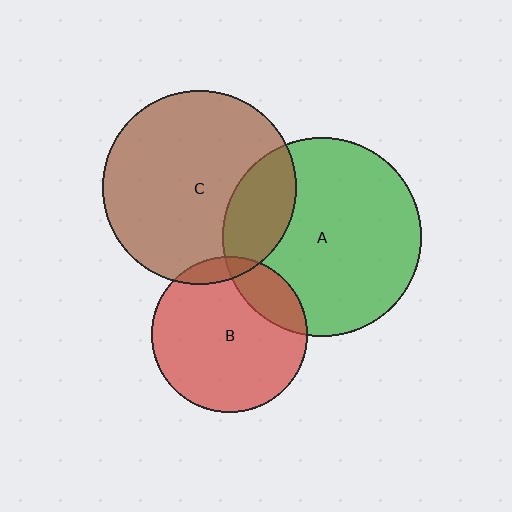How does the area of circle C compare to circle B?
Approximately 1.6 times.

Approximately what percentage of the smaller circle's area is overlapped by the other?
Approximately 10%.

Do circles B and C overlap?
Yes.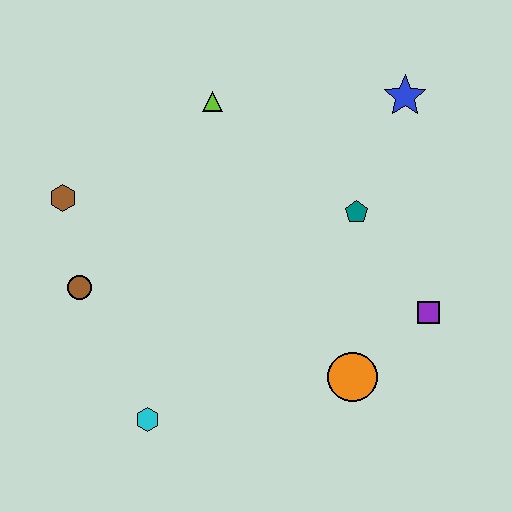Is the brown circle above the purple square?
Yes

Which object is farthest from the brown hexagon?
The purple square is farthest from the brown hexagon.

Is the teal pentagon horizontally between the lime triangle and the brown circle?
No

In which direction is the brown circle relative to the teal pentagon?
The brown circle is to the left of the teal pentagon.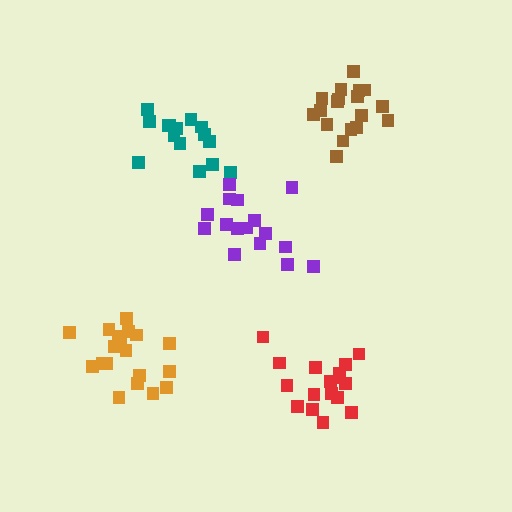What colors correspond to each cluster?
The clusters are colored: teal, brown, orange, purple, red.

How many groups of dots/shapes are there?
There are 5 groups.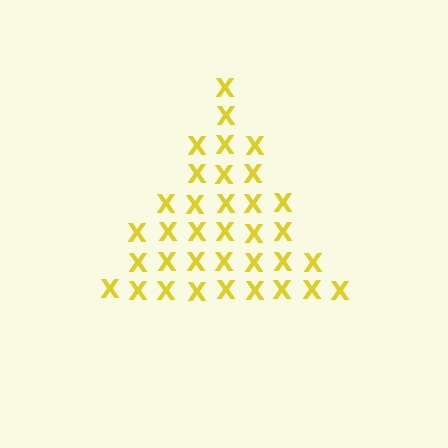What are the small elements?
The small elements are letter X's.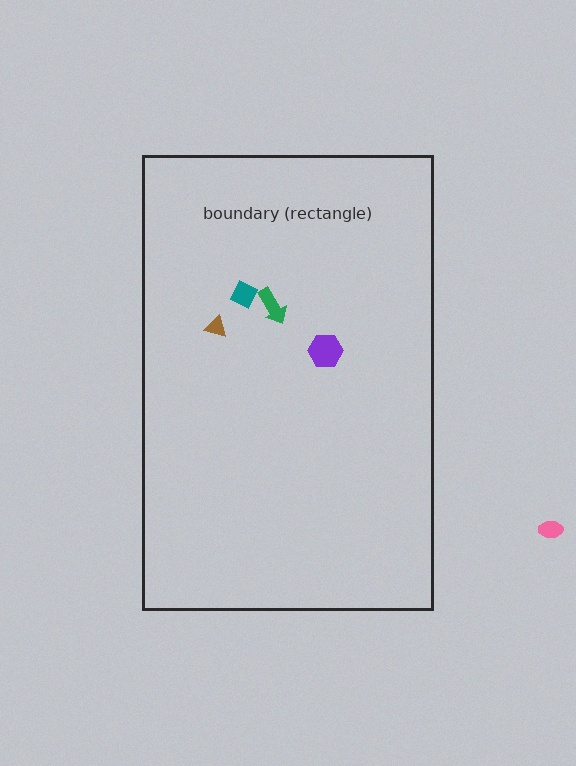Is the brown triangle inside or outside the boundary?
Inside.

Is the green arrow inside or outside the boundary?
Inside.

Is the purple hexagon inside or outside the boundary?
Inside.